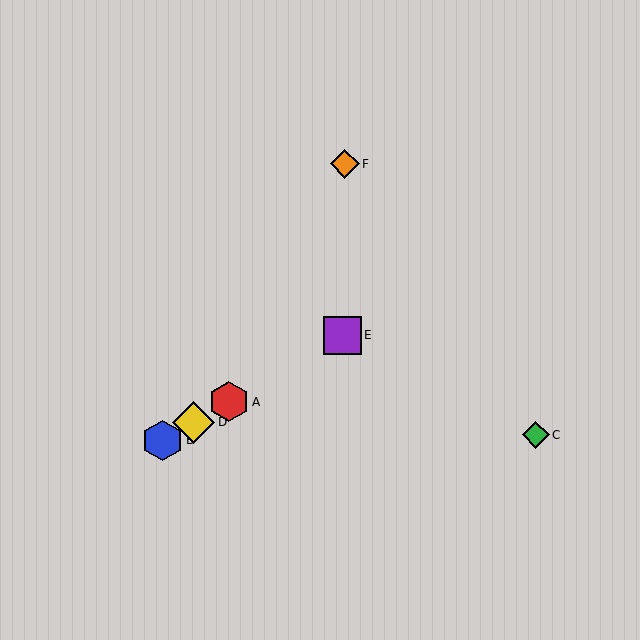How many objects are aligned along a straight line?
4 objects (A, B, D, E) are aligned along a straight line.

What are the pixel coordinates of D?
Object D is at (193, 422).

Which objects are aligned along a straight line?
Objects A, B, D, E are aligned along a straight line.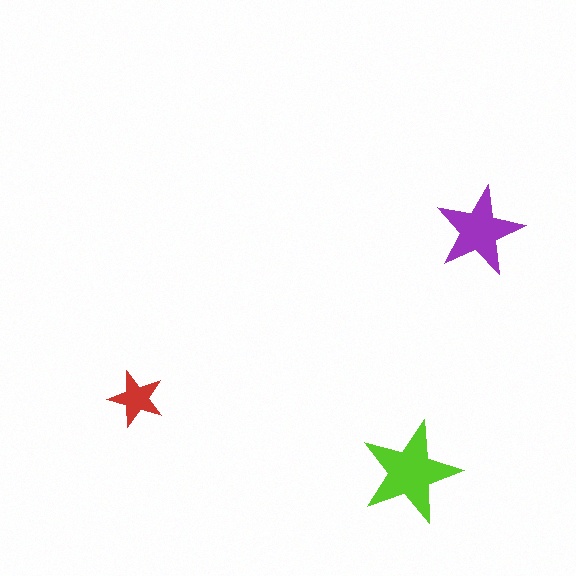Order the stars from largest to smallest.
the lime one, the purple one, the red one.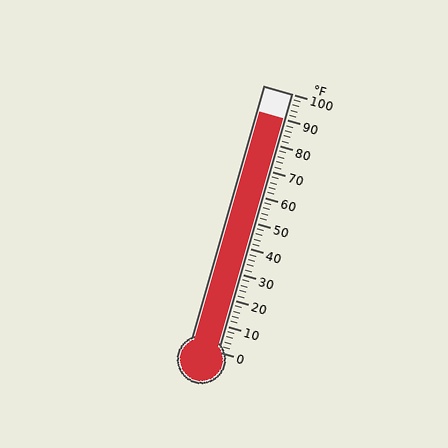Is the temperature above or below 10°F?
The temperature is above 10°F.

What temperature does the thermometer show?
The thermometer shows approximately 90°F.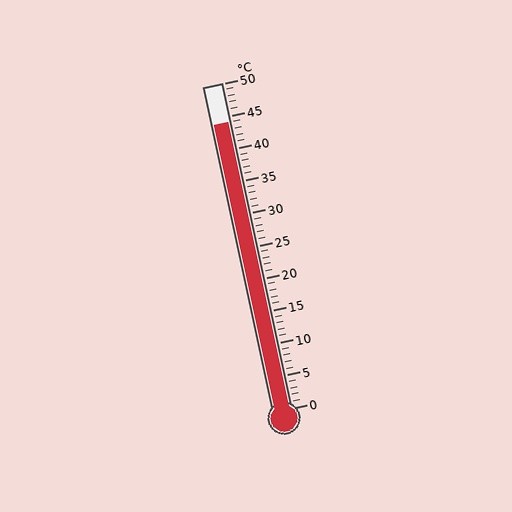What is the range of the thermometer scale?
The thermometer scale ranges from 0°C to 50°C.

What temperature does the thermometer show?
The thermometer shows approximately 44°C.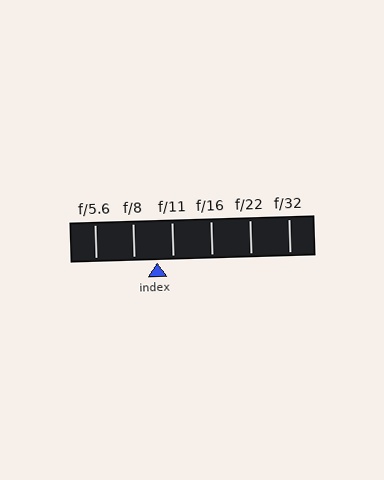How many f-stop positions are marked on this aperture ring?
There are 6 f-stop positions marked.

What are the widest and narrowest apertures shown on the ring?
The widest aperture shown is f/5.6 and the narrowest is f/32.